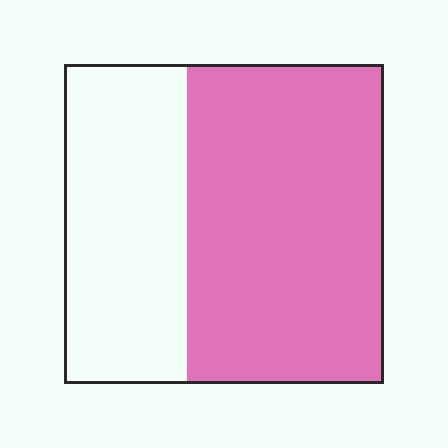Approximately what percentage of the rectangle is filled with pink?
Approximately 60%.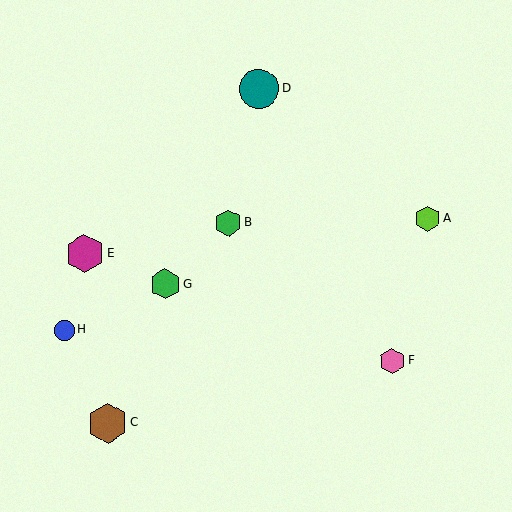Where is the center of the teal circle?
The center of the teal circle is at (259, 89).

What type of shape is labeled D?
Shape D is a teal circle.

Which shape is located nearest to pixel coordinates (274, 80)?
The teal circle (labeled D) at (259, 89) is nearest to that location.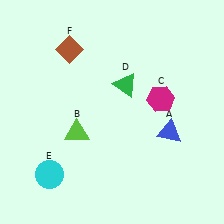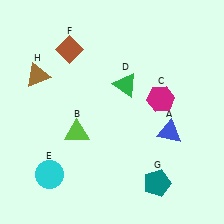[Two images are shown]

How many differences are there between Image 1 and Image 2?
There are 2 differences between the two images.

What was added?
A teal pentagon (G), a brown triangle (H) were added in Image 2.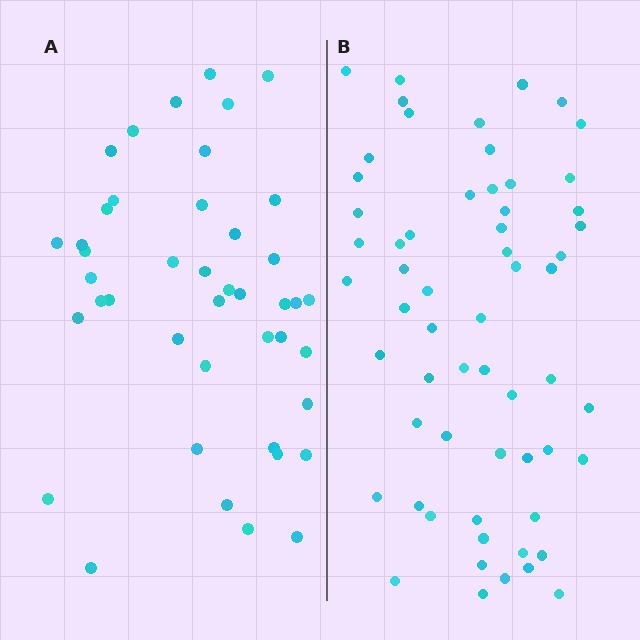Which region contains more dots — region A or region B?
Region B (the right region) has more dots.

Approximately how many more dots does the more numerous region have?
Region B has approximately 15 more dots than region A.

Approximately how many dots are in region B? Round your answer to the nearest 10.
About 60 dots.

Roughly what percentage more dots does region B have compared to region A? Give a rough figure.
About 40% more.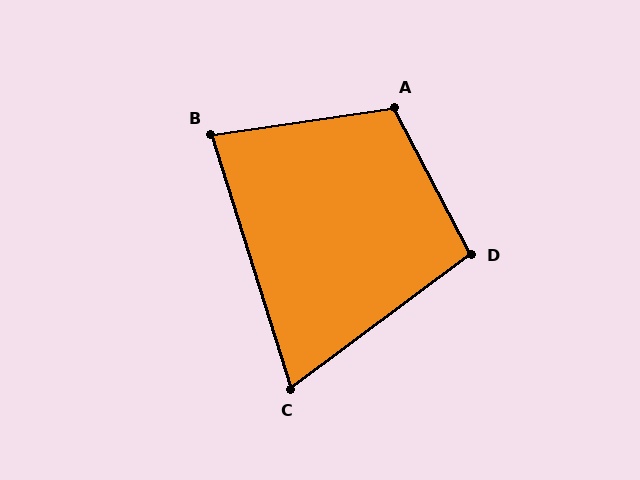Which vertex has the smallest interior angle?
C, at approximately 71 degrees.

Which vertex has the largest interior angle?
A, at approximately 109 degrees.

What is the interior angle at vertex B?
Approximately 81 degrees (acute).